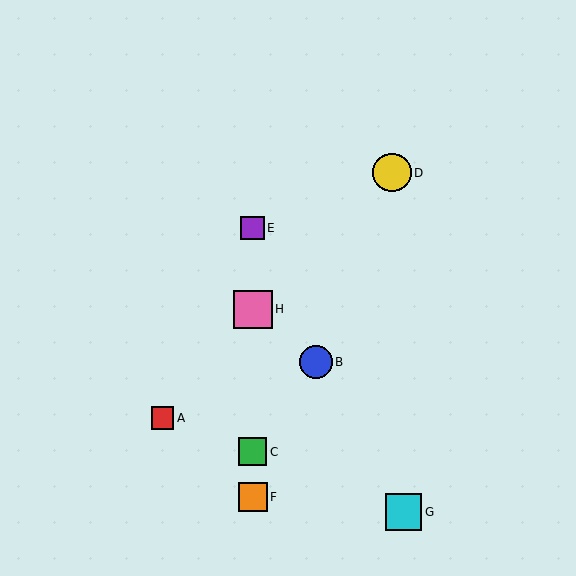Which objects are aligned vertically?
Objects C, E, F, H are aligned vertically.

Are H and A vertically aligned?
No, H is at x≈253 and A is at x≈163.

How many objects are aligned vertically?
4 objects (C, E, F, H) are aligned vertically.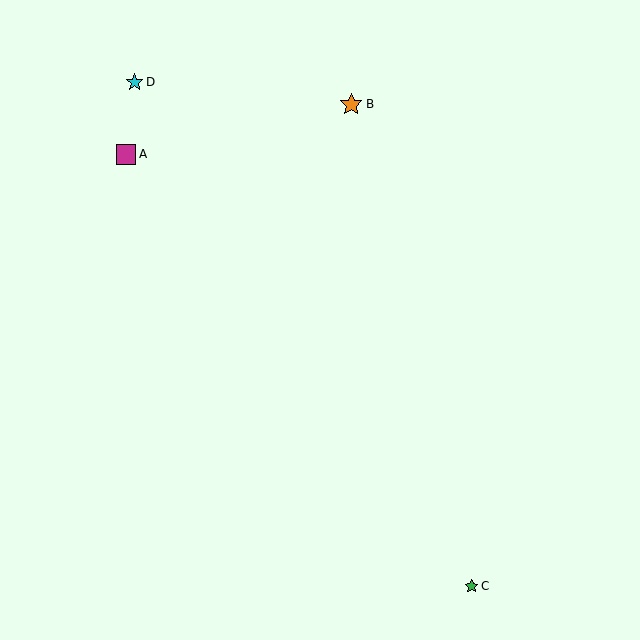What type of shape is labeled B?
Shape B is an orange star.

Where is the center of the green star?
The center of the green star is at (472, 586).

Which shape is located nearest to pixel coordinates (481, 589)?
The green star (labeled C) at (472, 586) is nearest to that location.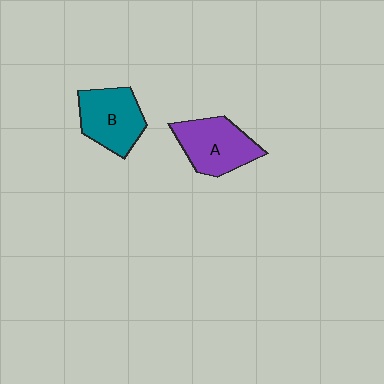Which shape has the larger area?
Shape A (purple).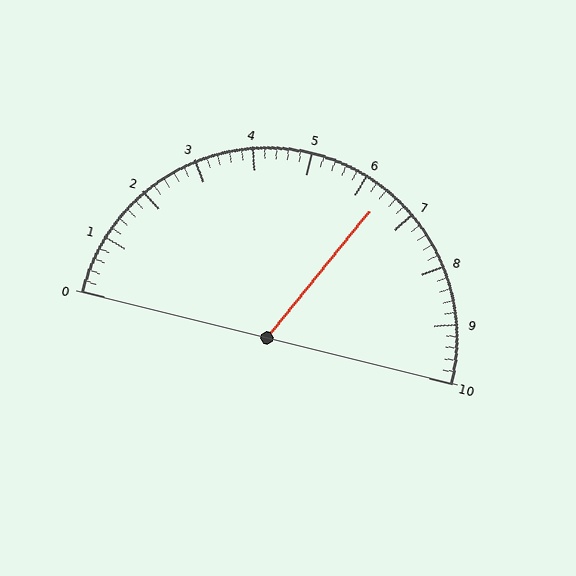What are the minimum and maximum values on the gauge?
The gauge ranges from 0 to 10.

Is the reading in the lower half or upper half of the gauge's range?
The reading is in the upper half of the range (0 to 10).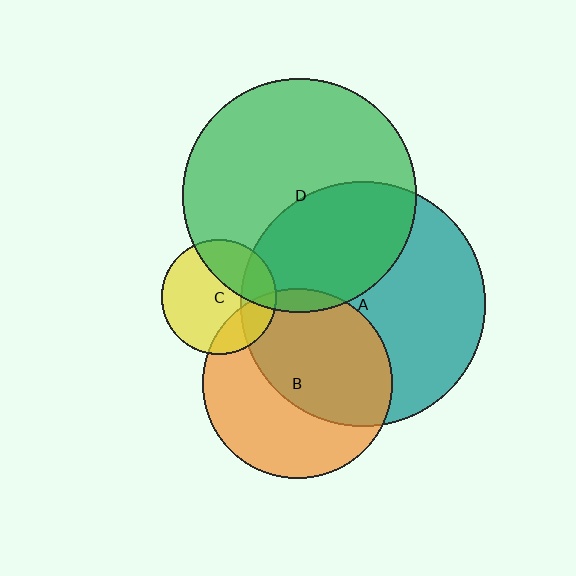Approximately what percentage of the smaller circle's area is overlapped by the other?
Approximately 25%.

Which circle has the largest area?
Circle A (teal).